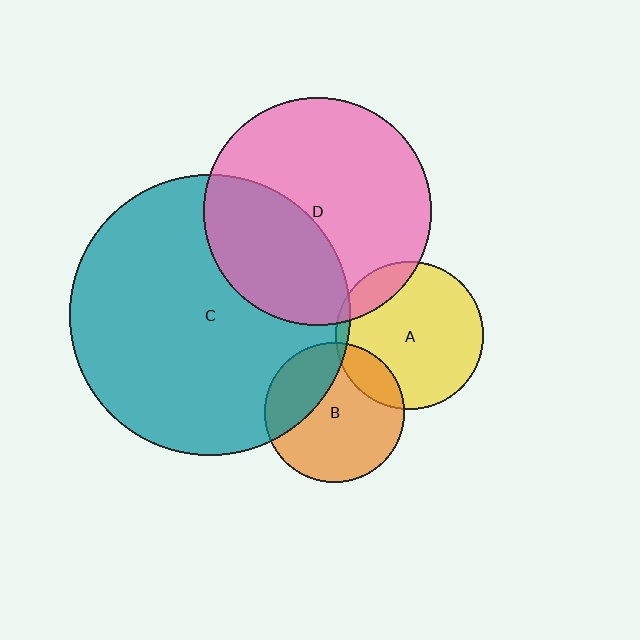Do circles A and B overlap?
Yes.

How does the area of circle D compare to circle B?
Approximately 2.7 times.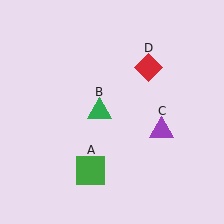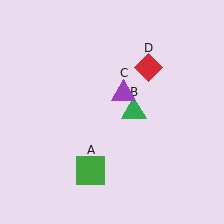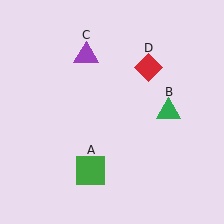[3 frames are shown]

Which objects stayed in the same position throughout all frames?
Green square (object A) and red diamond (object D) remained stationary.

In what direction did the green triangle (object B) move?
The green triangle (object B) moved right.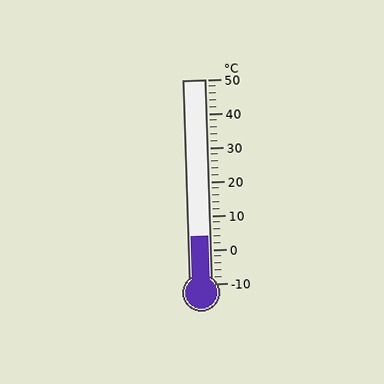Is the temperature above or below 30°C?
The temperature is below 30°C.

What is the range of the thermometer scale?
The thermometer scale ranges from -10°C to 50°C.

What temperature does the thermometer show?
The thermometer shows approximately 4°C.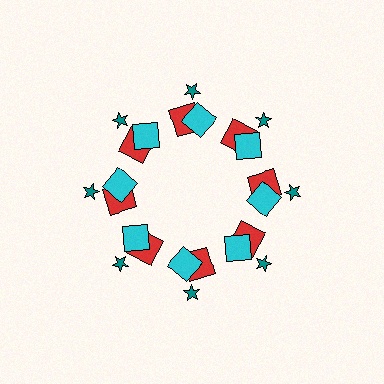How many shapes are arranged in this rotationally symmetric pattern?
There are 24 shapes, arranged in 8 groups of 3.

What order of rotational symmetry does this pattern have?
This pattern has 8-fold rotational symmetry.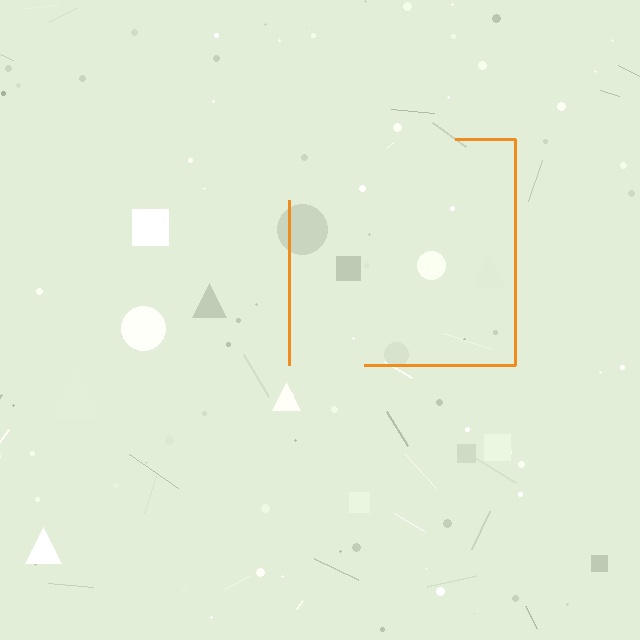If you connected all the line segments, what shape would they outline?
They would outline a square.